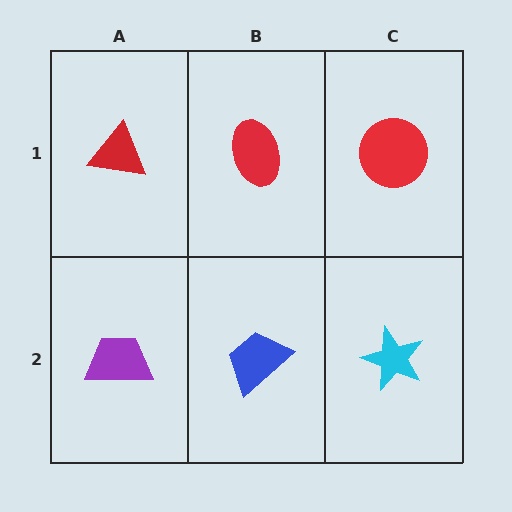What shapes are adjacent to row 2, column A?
A red triangle (row 1, column A), a blue trapezoid (row 2, column B).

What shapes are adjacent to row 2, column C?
A red circle (row 1, column C), a blue trapezoid (row 2, column B).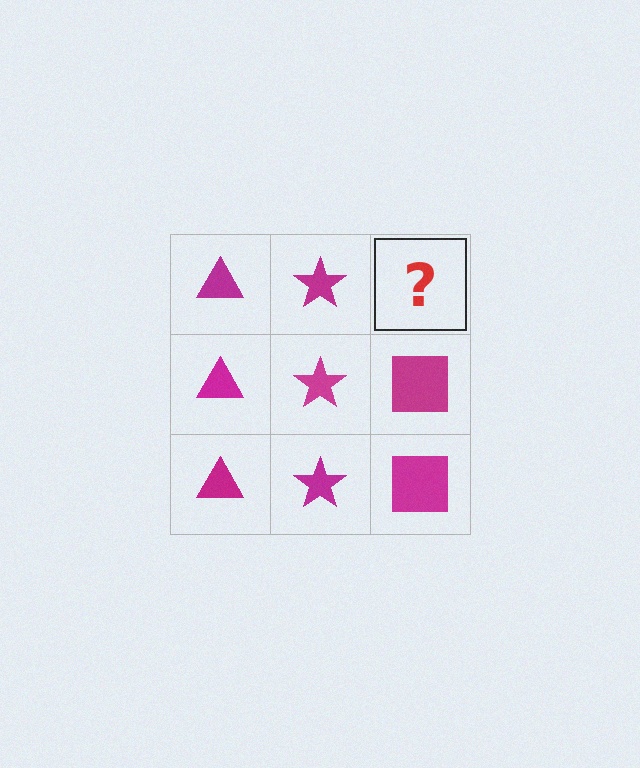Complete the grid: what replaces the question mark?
The question mark should be replaced with a magenta square.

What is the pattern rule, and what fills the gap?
The rule is that each column has a consistent shape. The gap should be filled with a magenta square.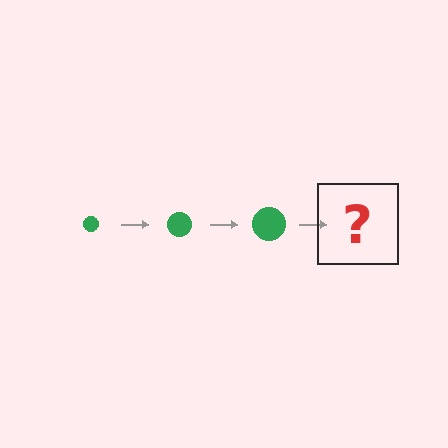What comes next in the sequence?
The next element should be a green circle, larger than the previous one.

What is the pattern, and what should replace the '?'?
The pattern is that the circle gets progressively larger each step. The '?' should be a green circle, larger than the previous one.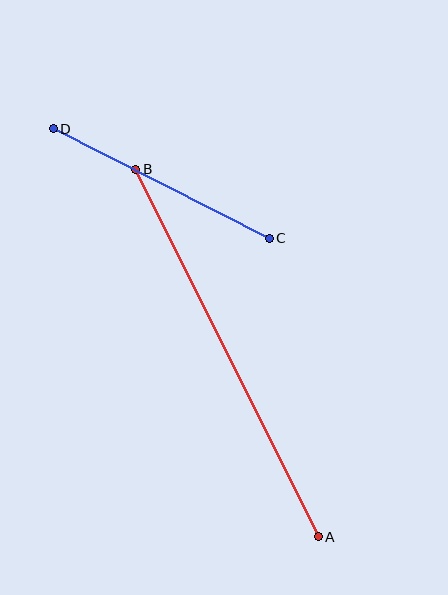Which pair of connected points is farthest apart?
Points A and B are farthest apart.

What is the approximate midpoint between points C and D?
The midpoint is at approximately (161, 183) pixels.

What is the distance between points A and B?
The distance is approximately 411 pixels.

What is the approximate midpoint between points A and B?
The midpoint is at approximately (227, 353) pixels.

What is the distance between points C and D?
The distance is approximately 242 pixels.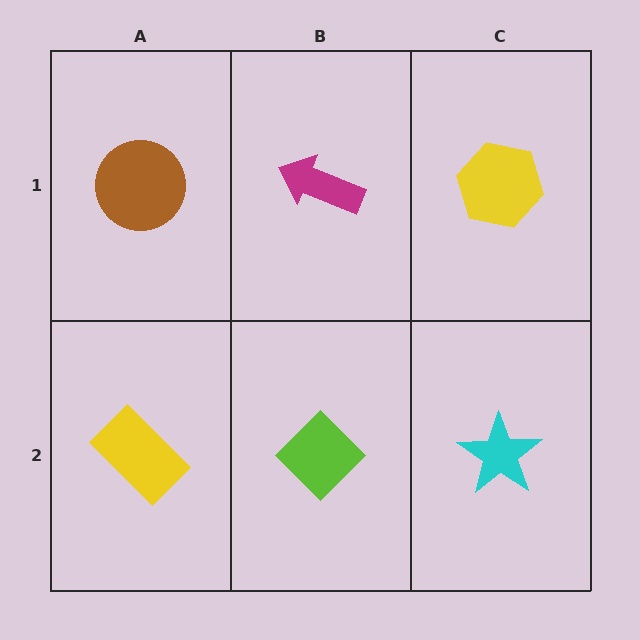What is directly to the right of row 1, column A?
A magenta arrow.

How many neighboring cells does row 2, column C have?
2.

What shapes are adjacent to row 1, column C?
A cyan star (row 2, column C), a magenta arrow (row 1, column B).